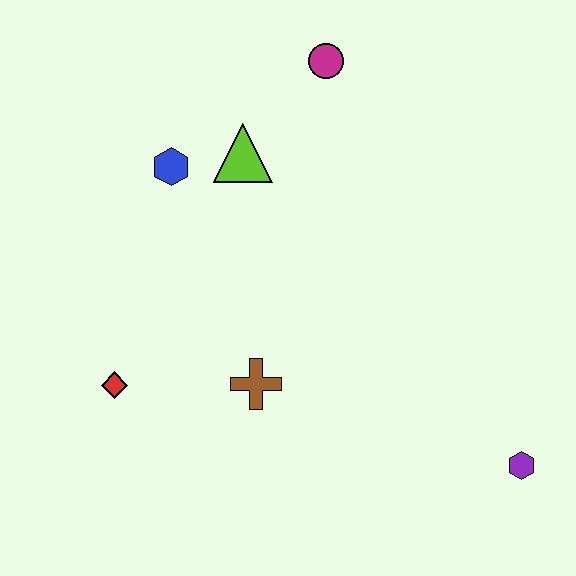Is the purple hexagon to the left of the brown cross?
No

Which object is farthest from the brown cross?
The magenta circle is farthest from the brown cross.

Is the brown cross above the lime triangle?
No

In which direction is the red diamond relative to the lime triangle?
The red diamond is below the lime triangle.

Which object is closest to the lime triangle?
The blue hexagon is closest to the lime triangle.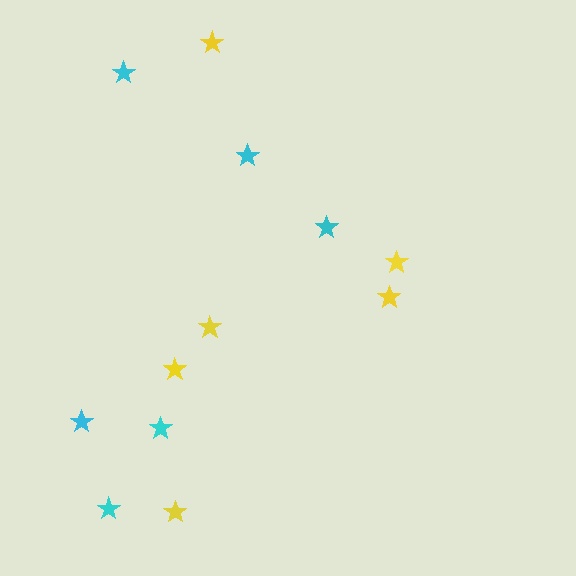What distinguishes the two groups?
There are 2 groups: one group of cyan stars (6) and one group of yellow stars (6).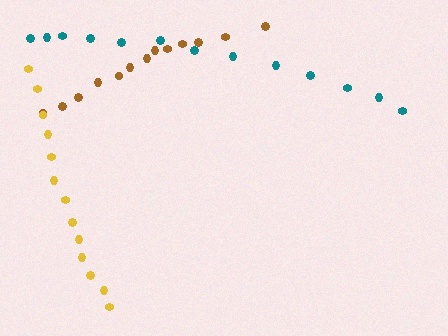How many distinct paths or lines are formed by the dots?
There are 3 distinct paths.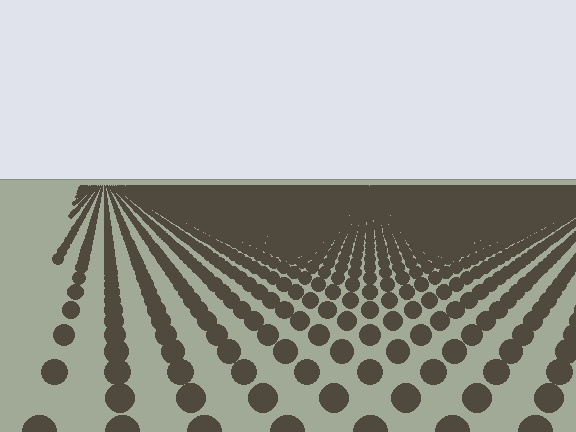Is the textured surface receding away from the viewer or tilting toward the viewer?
The surface is receding away from the viewer. Texture elements get smaller and denser toward the top.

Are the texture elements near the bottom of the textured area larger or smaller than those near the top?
Larger. Near the bottom, elements are closer to the viewer and appear at a bigger on-screen size.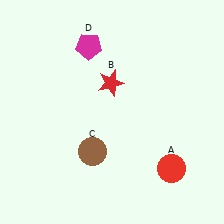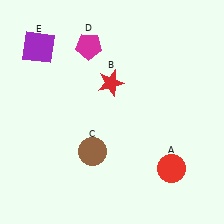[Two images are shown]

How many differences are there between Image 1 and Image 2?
There is 1 difference between the two images.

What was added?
A purple square (E) was added in Image 2.